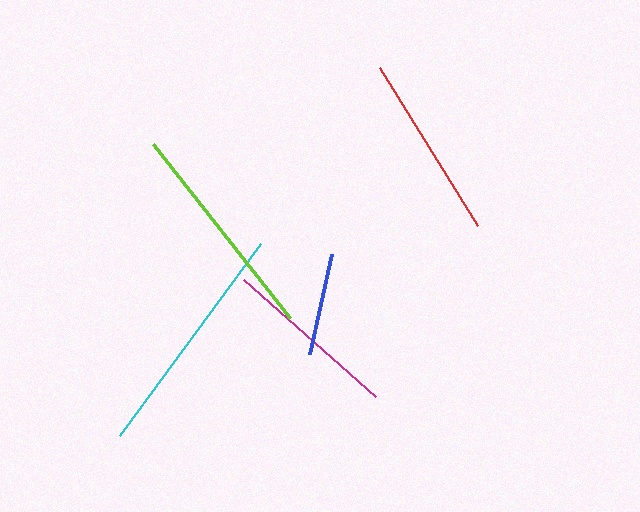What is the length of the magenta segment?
The magenta segment is approximately 176 pixels long.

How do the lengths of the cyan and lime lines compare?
The cyan and lime lines are approximately the same length.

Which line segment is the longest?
The cyan line is the longest at approximately 238 pixels.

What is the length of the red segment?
The red segment is approximately 186 pixels long.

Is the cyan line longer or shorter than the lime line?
The cyan line is longer than the lime line.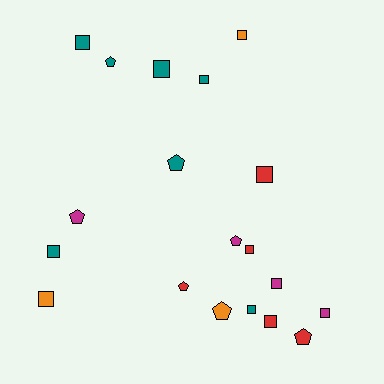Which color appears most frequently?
Teal, with 7 objects.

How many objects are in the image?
There are 19 objects.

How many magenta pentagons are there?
There are 2 magenta pentagons.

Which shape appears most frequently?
Square, with 12 objects.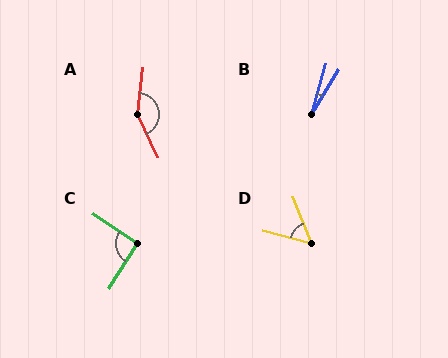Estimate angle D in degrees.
Approximately 54 degrees.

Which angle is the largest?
A, at approximately 147 degrees.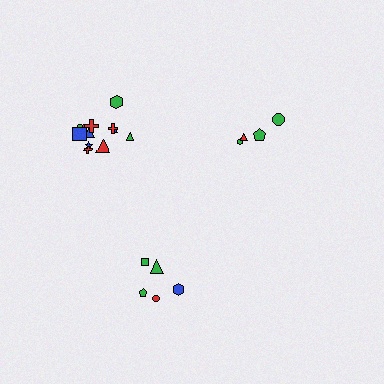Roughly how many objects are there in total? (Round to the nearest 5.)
Roughly 20 objects in total.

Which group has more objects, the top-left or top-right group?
The top-left group.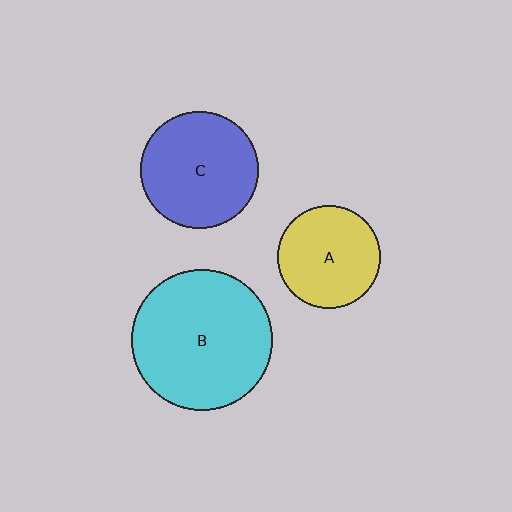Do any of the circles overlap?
No, none of the circles overlap.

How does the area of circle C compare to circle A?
Approximately 1.3 times.